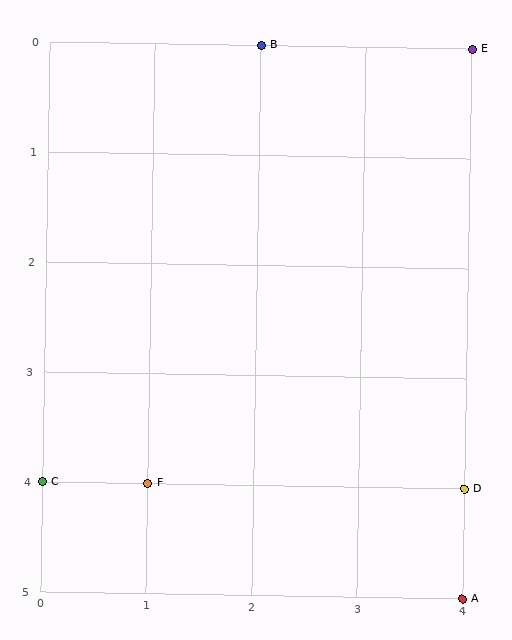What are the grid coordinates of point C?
Point C is at grid coordinates (0, 4).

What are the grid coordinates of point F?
Point F is at grid coordinates (1, 4).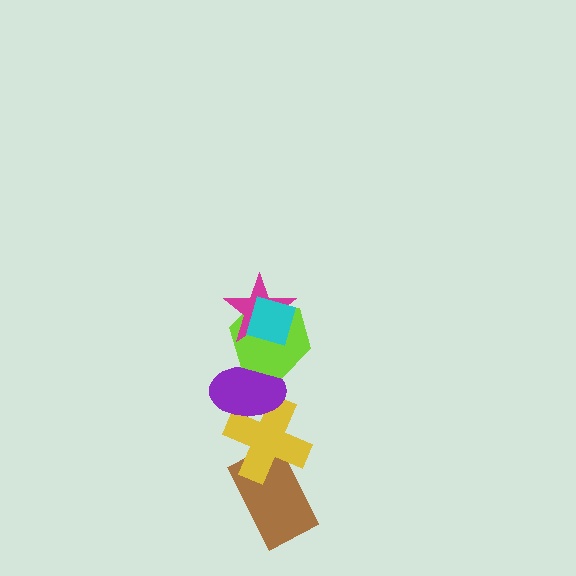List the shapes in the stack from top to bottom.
From top to bottom: the cyan diamond, the magenta star, the lime hexagon, the purple ellipse, the yellow cross, the brown rectangle.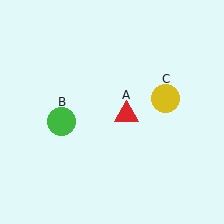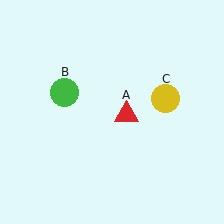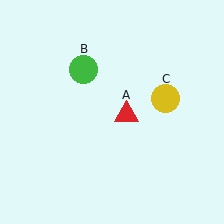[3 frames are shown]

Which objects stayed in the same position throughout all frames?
Red triangle (object A) and yellow circle (object C) remained stationary.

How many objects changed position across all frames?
1 object changed position: green circle (object B).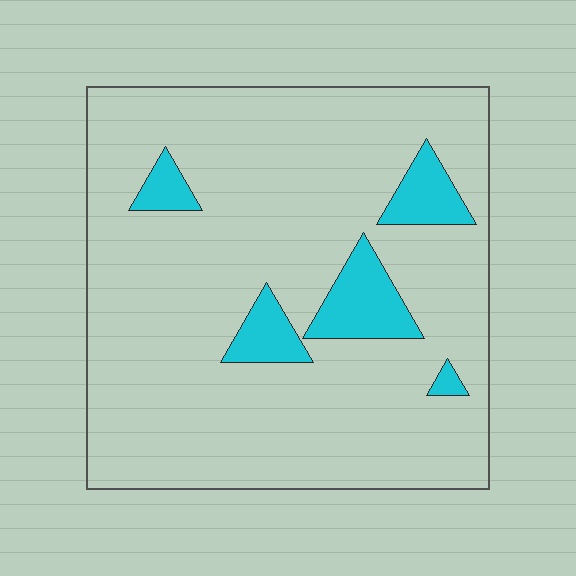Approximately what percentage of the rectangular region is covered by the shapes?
Approximately 10%.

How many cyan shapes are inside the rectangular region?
5.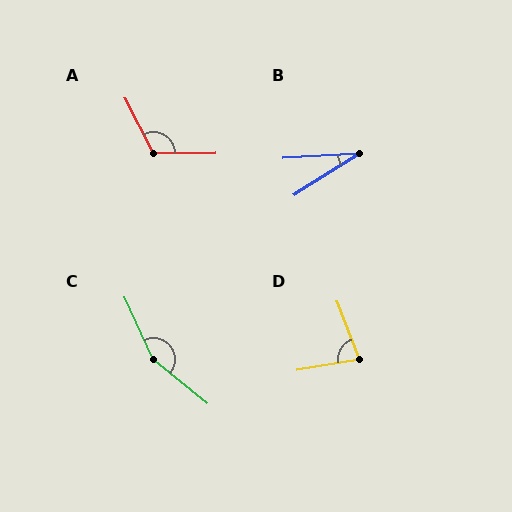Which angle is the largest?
C, at approximately 154 degrees.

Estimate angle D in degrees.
Approximately 78 degrees.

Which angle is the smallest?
B, at approximately 29 degrees.